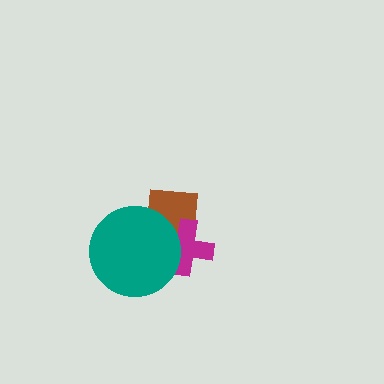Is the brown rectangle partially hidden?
Yes, it is partially covered by another shape.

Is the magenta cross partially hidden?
Yes, it is partially covered by another shape.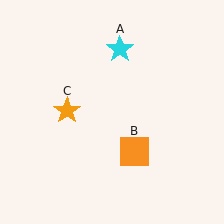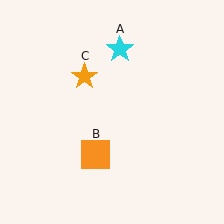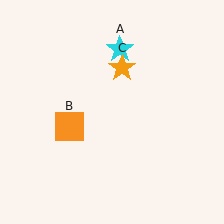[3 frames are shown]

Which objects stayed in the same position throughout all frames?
Cyan star (object A) remained stationary.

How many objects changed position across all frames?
2 objects changed position: orange square (object B), orange star (object C).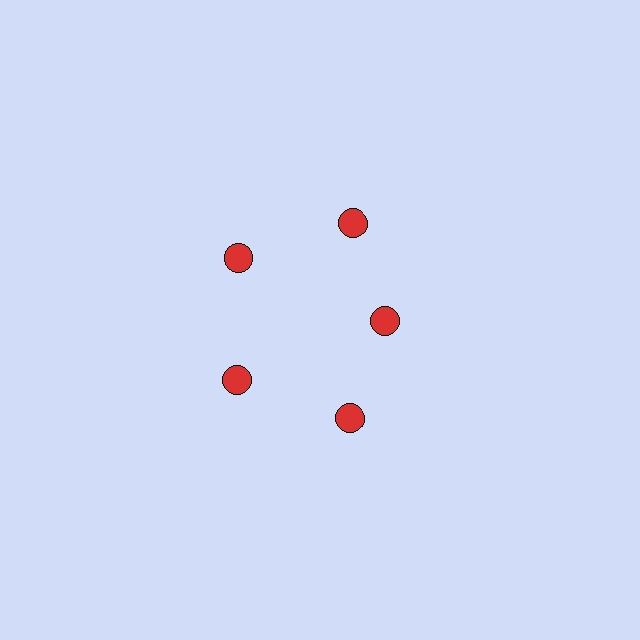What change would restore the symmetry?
The symmetry would be restored by moving it outward, back onto the ring so that all 5 circles sit at equal angles and equal distance from the center.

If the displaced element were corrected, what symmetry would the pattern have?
It would have 5-fold rotational symmetry — the pattern would map onto itself every 72 degrees.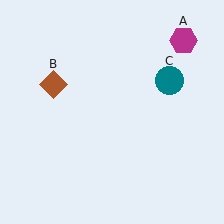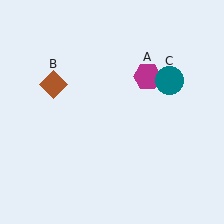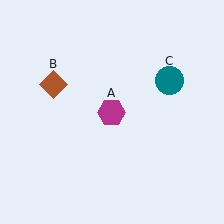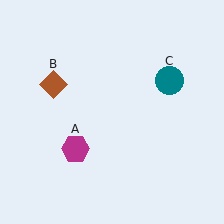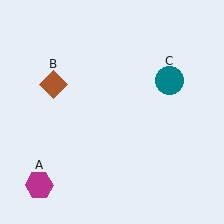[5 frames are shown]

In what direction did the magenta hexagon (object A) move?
The magenta hexagon (object A) moved down and to the left.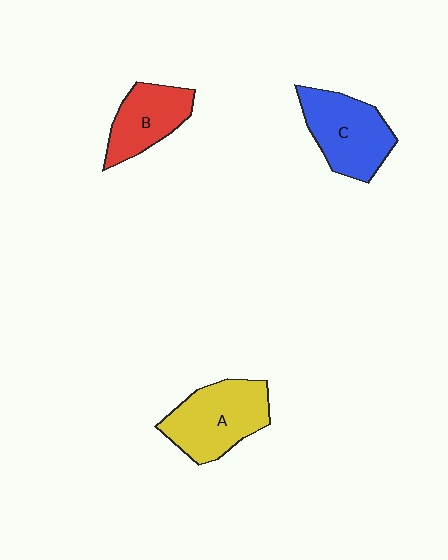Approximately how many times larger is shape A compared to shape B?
Approximately 1.4 times.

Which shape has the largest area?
Shape A (yellow).